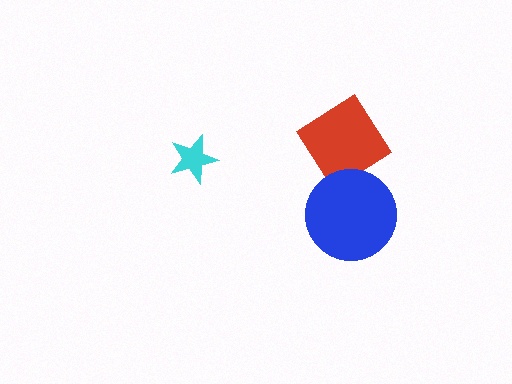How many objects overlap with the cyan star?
0 objects overlap with the cyan star.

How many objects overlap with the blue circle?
1 object overlaps with the blue circle.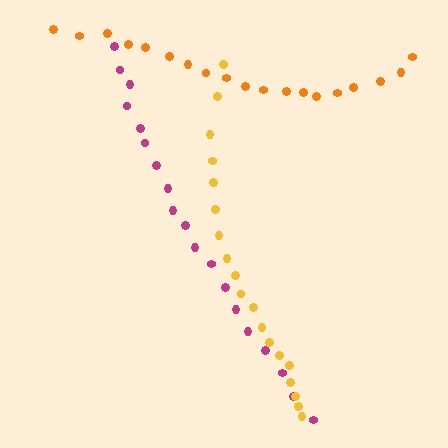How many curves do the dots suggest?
There are 3 distinct paths.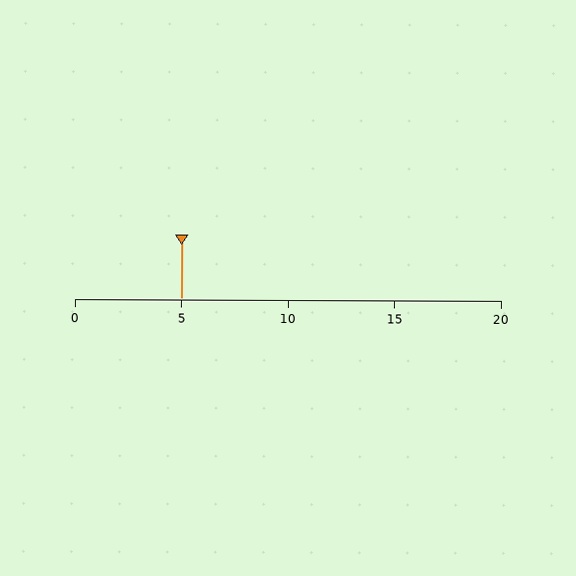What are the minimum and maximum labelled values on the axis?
The axis runs from 0 to 20.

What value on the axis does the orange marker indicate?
The marker indicates approximately 5.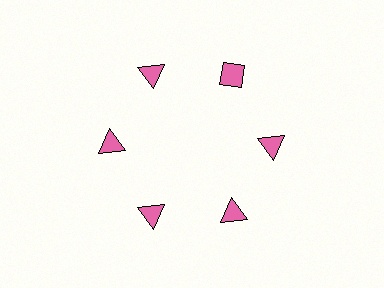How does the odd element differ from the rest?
It has a different shape: diamond instead of triangle.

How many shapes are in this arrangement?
There are 6 shapes arranged in a ring pattern.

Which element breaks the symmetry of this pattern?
The pink diamond at roughly the 1 o'clock position breaks the symmetry. All other shapes are pink triangles.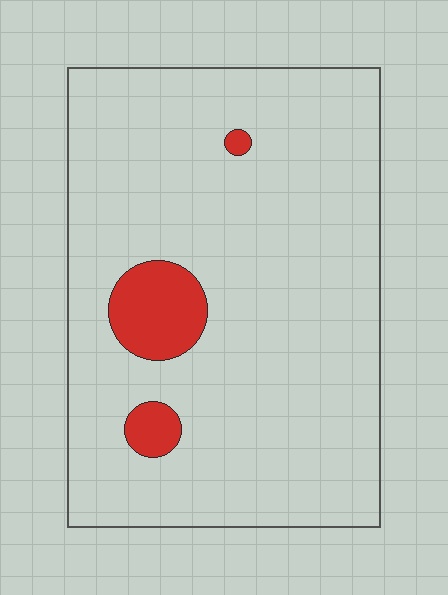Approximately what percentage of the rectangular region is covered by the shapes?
Approximately 10%.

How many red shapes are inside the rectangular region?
3.